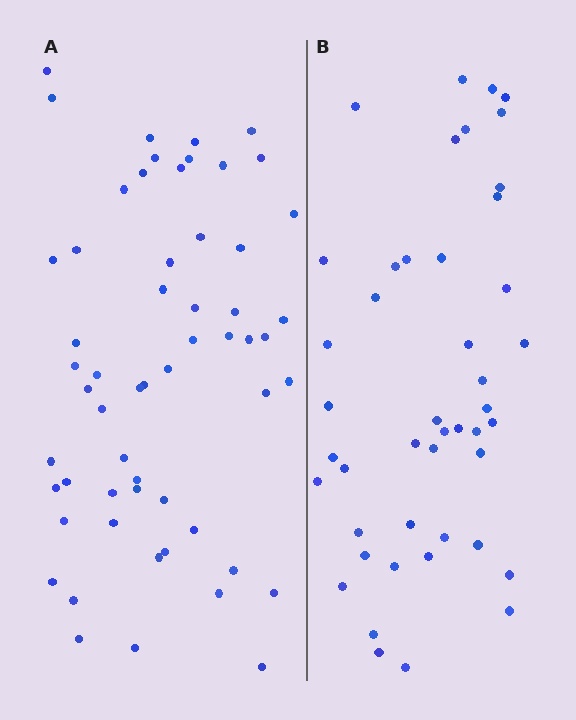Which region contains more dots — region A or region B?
Region A (the left region) has more dots.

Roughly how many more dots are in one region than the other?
Region A has roughly 12 or so more dots than region B.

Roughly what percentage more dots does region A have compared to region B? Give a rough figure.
About 25% more.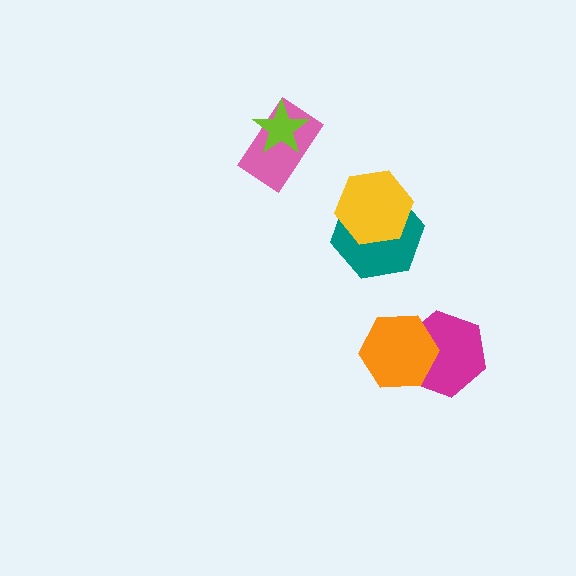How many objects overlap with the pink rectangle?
1 object overlaps with the pink rectangle.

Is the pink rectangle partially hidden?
Yes, it is partially covered by another shape.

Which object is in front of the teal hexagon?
The yellow hexagon is in front of the teal hexagon.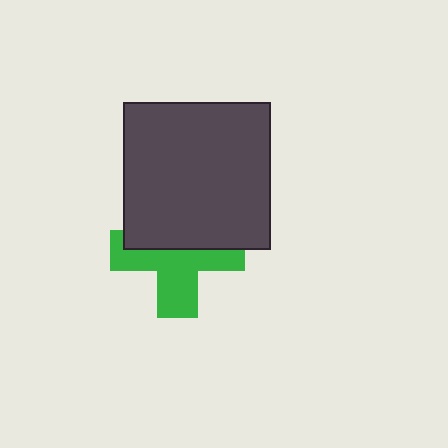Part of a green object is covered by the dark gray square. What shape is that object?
It is a cross.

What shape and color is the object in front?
The object in front is a dark gray square.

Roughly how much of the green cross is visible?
About half of it is visible (roughly 54%).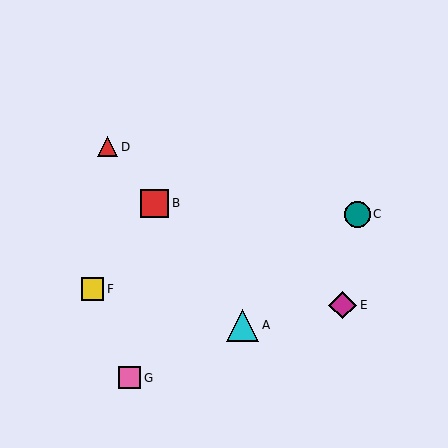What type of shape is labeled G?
Shape G is a pink square.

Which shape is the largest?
The cyan triangle (labeled A) is the largest.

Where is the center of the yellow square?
The center of the yellow square is at (93, 289).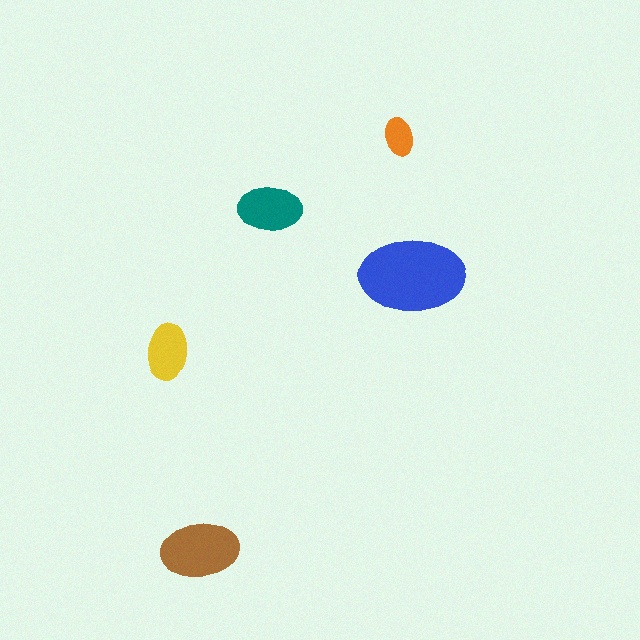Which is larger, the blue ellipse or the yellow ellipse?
The blue one.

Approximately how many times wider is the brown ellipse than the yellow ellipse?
About 1.5 times wider.